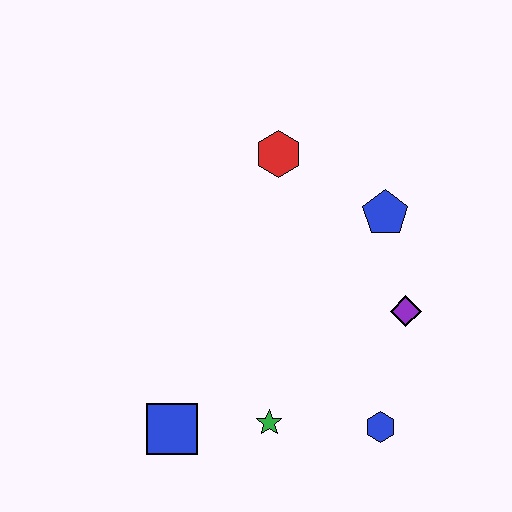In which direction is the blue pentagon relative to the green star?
The blue pentagon is above the green star.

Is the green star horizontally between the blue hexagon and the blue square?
Yes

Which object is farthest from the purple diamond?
The blue square is farthest from the purple diamond.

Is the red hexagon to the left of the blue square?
No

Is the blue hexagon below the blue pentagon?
Yes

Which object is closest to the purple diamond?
The blue pentagon is closest to the purple diamond.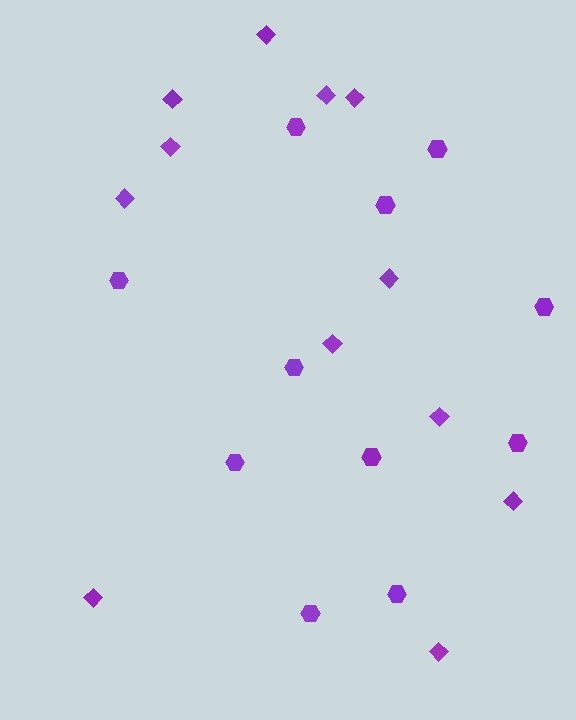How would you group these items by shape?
There are 2 groups: one group of hexagons (11) and one group of diamonds (12).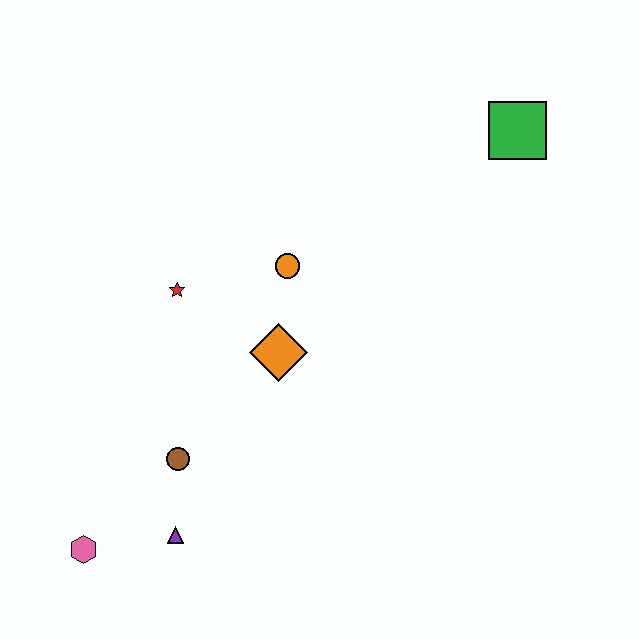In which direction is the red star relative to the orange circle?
The red star is to the left of the orange circle.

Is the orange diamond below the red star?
Yes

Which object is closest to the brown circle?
The purple triangle is closest to the brown circle.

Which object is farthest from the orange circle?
The pink hexagon is farthest from the orange circle.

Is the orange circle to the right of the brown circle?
Yes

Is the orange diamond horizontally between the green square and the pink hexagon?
Yes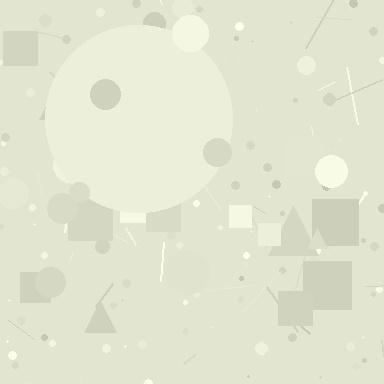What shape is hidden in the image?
A circle is hidden in the image.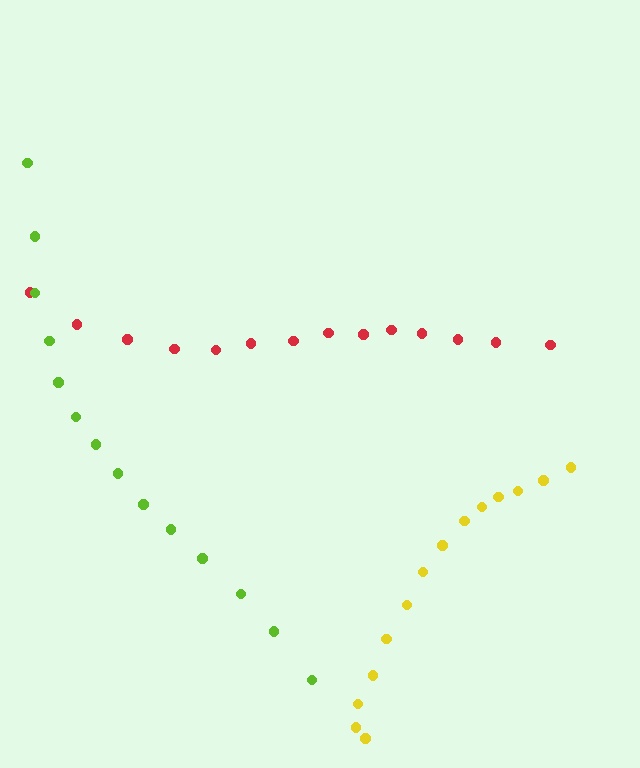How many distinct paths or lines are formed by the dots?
There are 3 distinct paths.